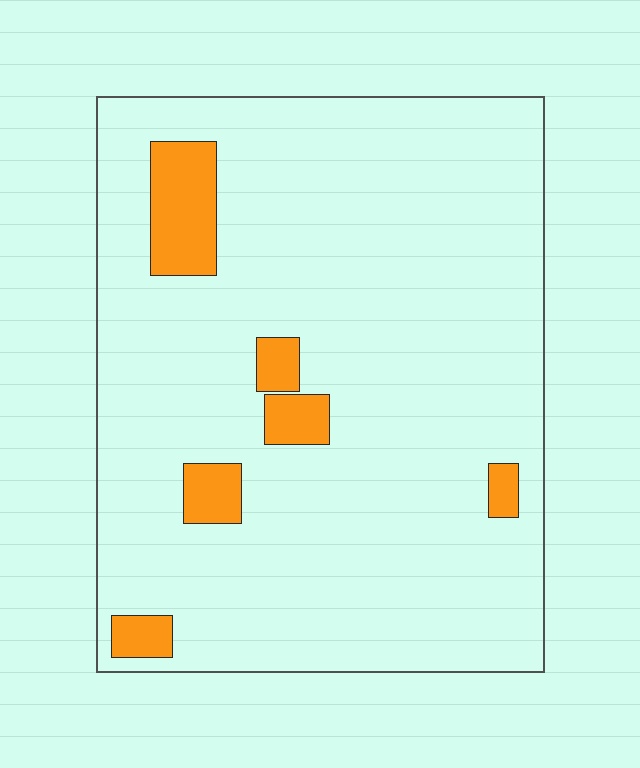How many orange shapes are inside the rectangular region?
6.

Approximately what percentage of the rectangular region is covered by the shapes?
Approximately 10%.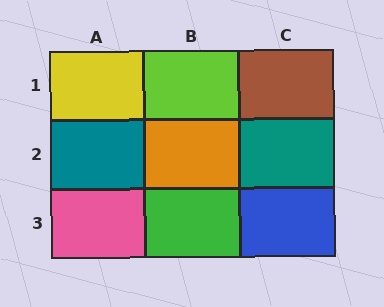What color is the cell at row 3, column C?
Blue.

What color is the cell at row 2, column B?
Orange.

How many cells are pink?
1 cell is pink.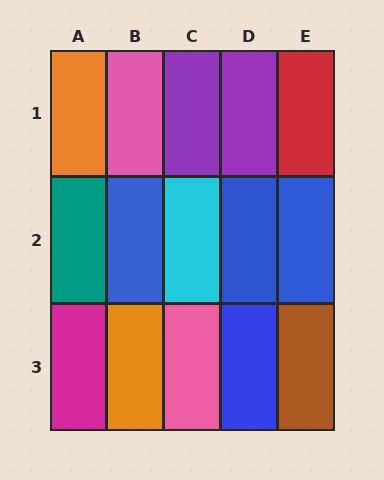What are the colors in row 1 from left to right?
Orange, pink, purple, purple, red.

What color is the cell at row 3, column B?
Orange.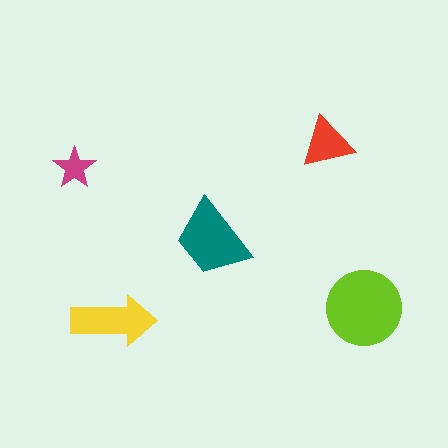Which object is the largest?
The lime circle.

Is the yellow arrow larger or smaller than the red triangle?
Larger.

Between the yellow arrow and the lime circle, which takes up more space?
The lime circle.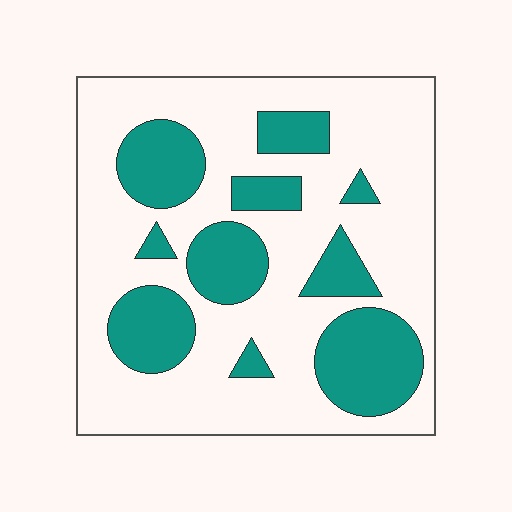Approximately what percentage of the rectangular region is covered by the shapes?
Approximately 30%.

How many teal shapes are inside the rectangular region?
10.